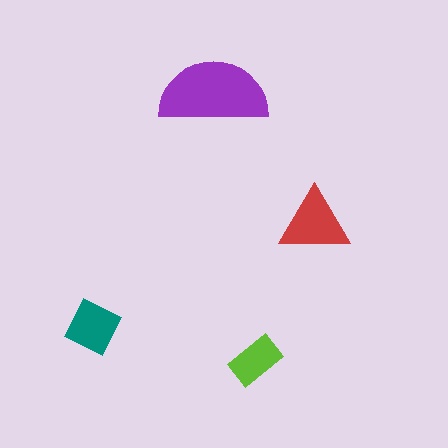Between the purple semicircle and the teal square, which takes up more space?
The purple semicircle.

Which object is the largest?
The purple semicircle.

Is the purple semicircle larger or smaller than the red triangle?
Larger.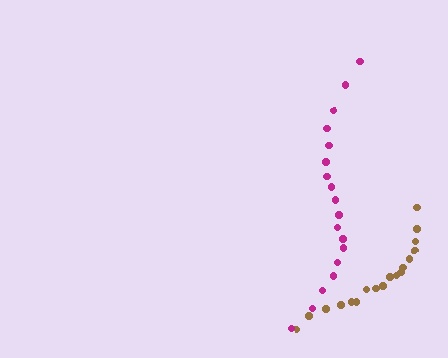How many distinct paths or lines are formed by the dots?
There are 2 distinct paths.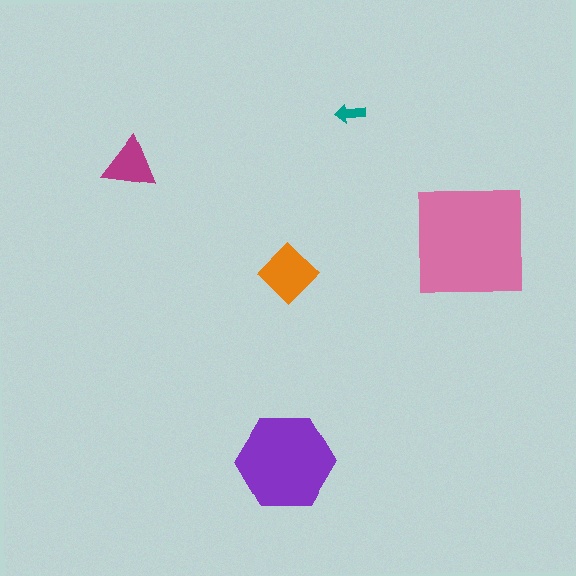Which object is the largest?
The pink square.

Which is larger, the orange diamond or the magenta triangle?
The orange diamond.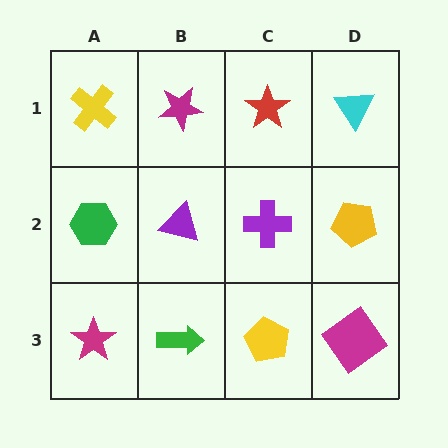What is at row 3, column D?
A magenta diamond.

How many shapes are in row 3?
4 shapes.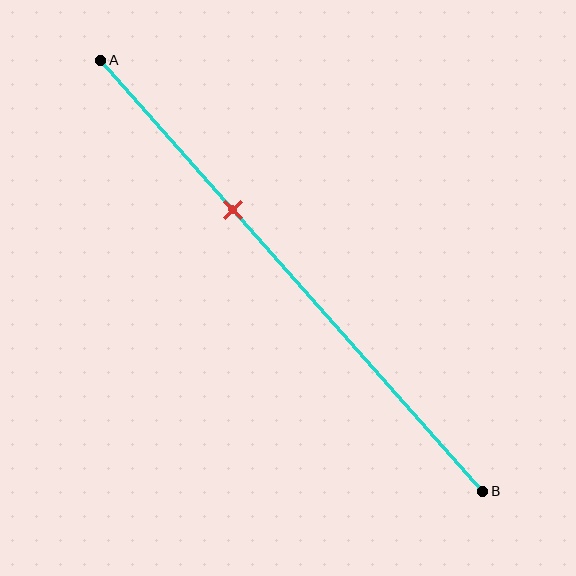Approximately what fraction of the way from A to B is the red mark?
The red mark is approximately 35% of the way from A to B.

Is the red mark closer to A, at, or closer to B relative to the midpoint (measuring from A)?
The red mark is closer to point A than the midpoint of segment AB.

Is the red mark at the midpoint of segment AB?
No, the mark is at about 35% from A, not at the 50% midpoint.